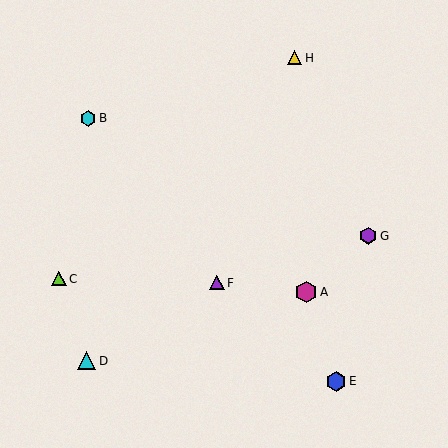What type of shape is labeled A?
Shape A is a magenta hexagon.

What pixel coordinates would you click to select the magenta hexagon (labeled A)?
Click at (306, 292) to select the magenta hexagon A.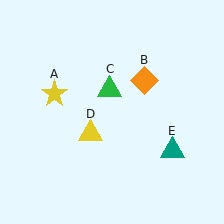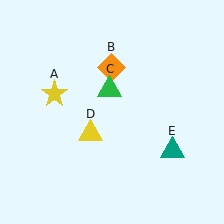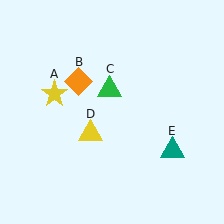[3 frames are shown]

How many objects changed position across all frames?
1 object changed position: orange diamond (object B).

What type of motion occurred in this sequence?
The orange diamond (object B) rotated counterclockwise around the center of the scene.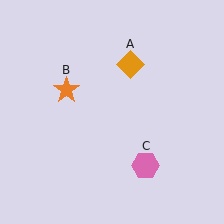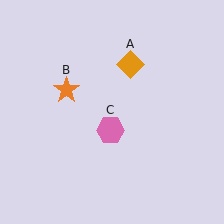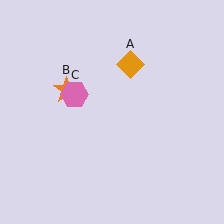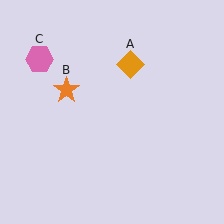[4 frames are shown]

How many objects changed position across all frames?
1 object changed position: pink hexagon (object C).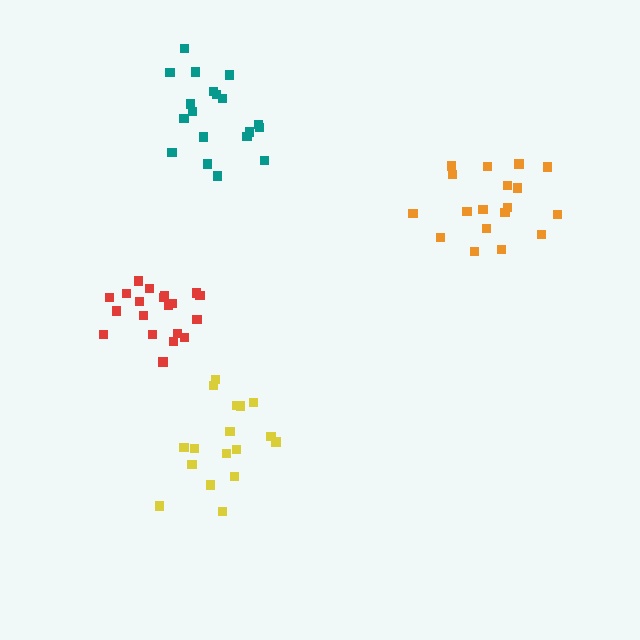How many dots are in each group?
Group 1: 19 dots, Group 2: 18 dots, Group 3: 20 dots, Group 4: 17 dots (74 total).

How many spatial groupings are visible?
There are 4 spatial groupings.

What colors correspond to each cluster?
The clusters are colored: teal, orange, red, yellow.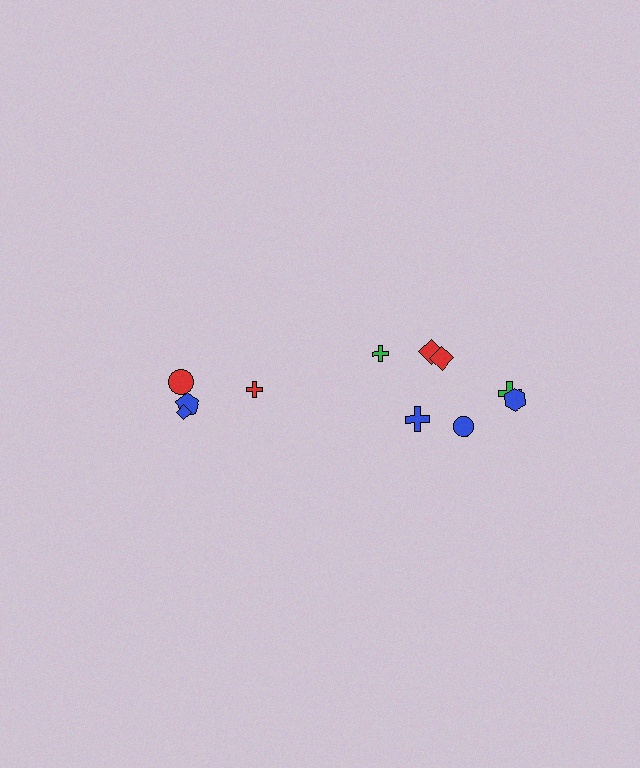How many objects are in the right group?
There are 7 objects.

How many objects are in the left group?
There are 4 objects.